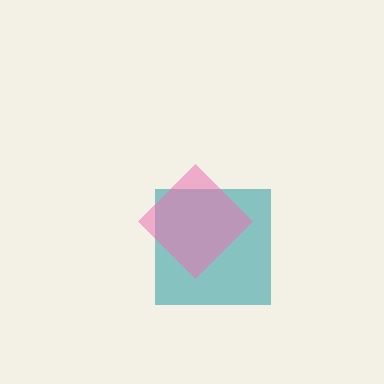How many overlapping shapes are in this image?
There are 2 overlapping shapes in the image.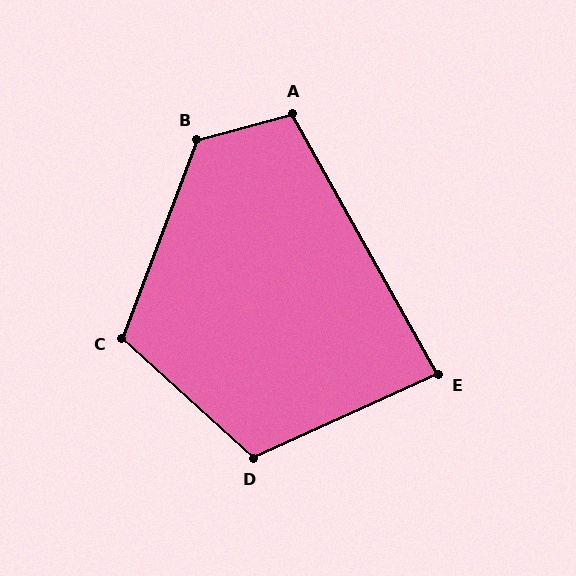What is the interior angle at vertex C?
Approximately 112 degrees (obtuse).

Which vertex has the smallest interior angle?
E, at approximately 85 degrees.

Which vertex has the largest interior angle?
B, at approximately 126 degrees.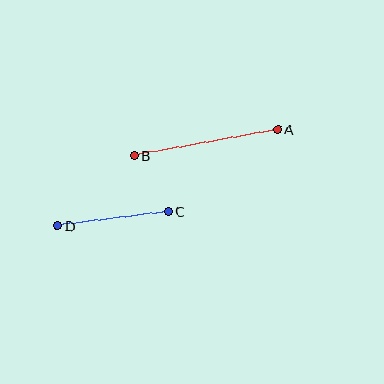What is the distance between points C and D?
The distance is approximately 112 pixels.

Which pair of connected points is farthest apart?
Points A and B are farthest apart.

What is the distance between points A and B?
The distance is approximately 145 pixels.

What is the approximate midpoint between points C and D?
The midpoint is at approximately (113, 219) pixels.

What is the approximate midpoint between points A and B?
The midpoint is at approximately (206, 142) pixels.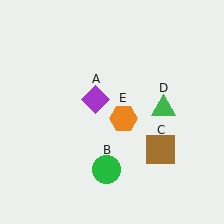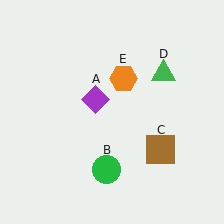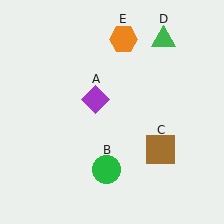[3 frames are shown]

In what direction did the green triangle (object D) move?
The green triangle (object D) moved up.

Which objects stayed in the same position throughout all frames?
Purple diamond (object A) and green circle (object B) and brown square (object C) remained stationary.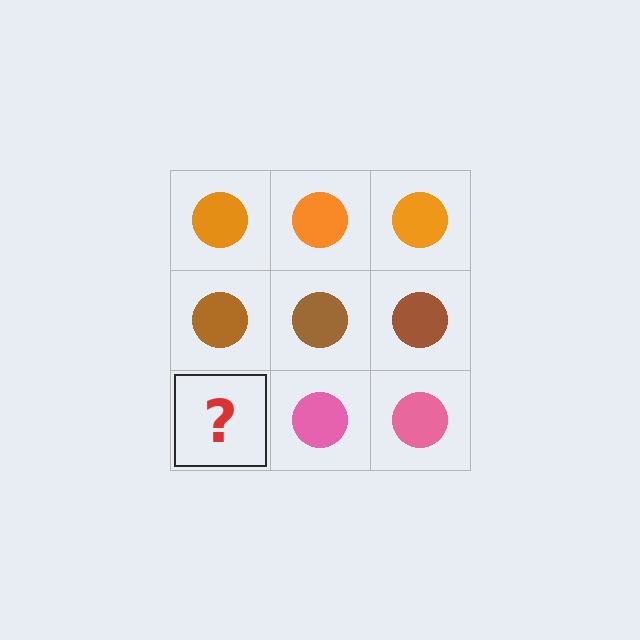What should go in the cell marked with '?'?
The missing cell should contain a pink circle.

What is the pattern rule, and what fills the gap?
The rule is that each row has a consistent color. The gap should be filled with a pink circle.